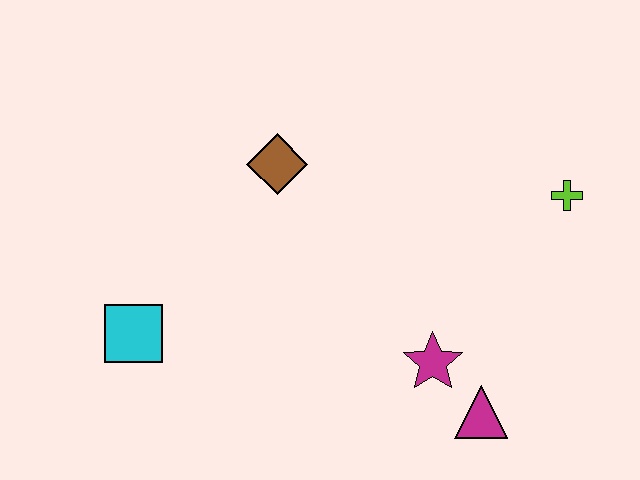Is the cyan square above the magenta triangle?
Yes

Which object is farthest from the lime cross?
The cyan square is farthest from the lime cross.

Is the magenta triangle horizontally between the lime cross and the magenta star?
Yes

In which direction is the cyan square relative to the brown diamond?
The cyan square is below the brown diamond.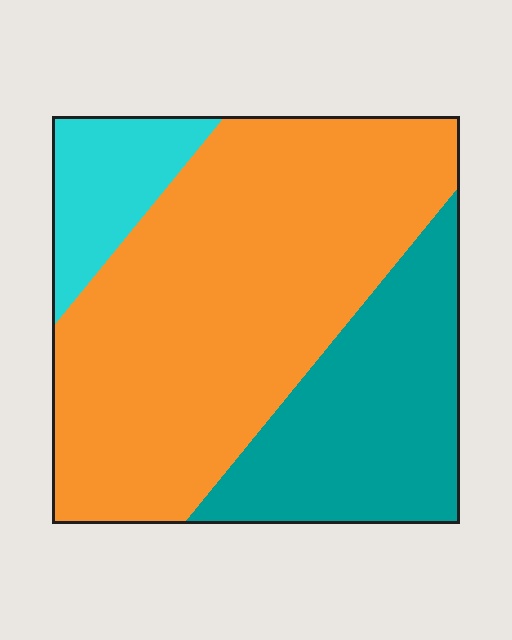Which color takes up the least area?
Cyan, at roughly 10%.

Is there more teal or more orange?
Orange.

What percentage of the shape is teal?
Teal takes up about one quarter (1/4) of the shape.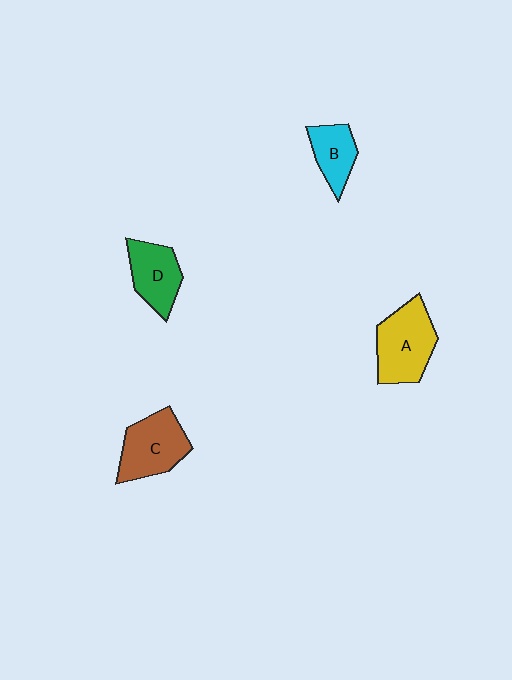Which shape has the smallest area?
Shape B (cyan).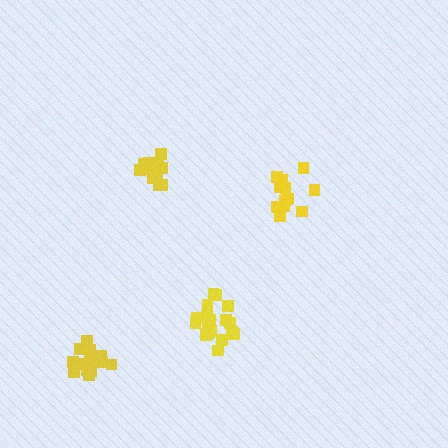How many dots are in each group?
Group 1: 13 dots, Group 2: 15 dots, Group 3: 19 dots, Group 4: 13 dots (60 total).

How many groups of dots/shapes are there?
There are 4 groups.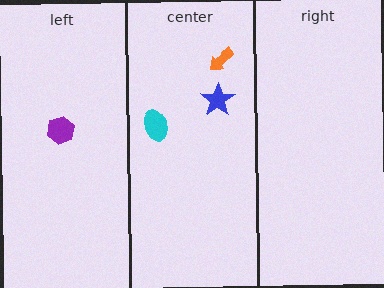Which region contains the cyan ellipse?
The center region.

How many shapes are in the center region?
3.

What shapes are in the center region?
The orange arrow, the cyan ellipse, the blue star.